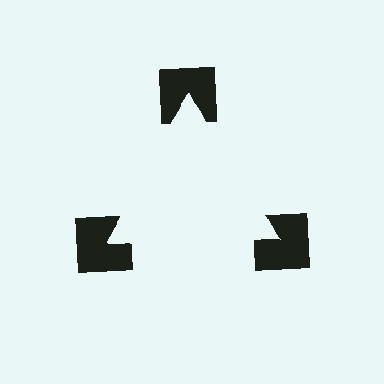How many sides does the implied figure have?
3 sides.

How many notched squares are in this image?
There are 3 — one at each vertex of the illusory triangle.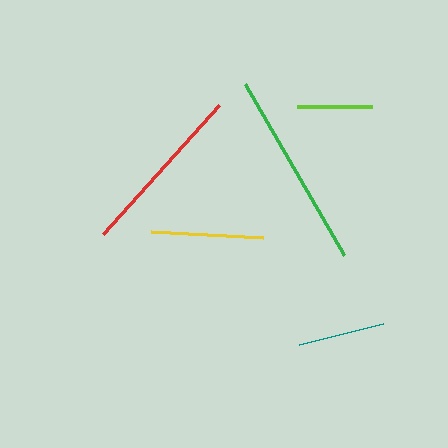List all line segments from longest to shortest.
From longest to shortest: green, red, yellow, teal, lime.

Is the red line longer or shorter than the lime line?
The red line is longer than the lime line.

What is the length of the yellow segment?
The yellow segment is approximately 112 pixels long.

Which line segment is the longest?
The green line is the longest at approximately 197 pixels.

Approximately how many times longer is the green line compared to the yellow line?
The green line is approximately 1.8 times the length of the yellow line.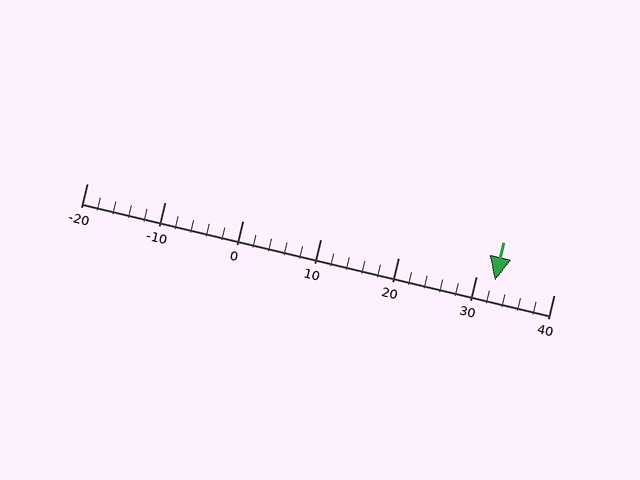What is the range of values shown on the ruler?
The ruler shows values from -20 to 40.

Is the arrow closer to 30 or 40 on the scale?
The arrow is closer to 30.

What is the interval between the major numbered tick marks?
The major tick marks are spaced 10 units apart.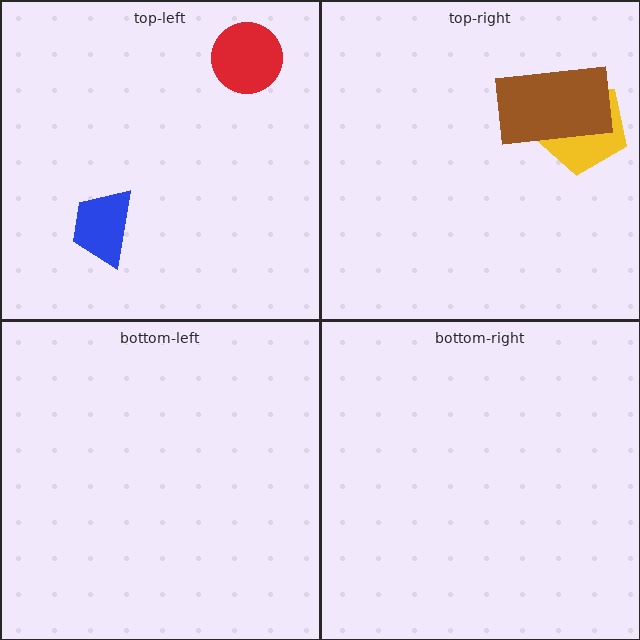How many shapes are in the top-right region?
2.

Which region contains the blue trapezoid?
The top-left region.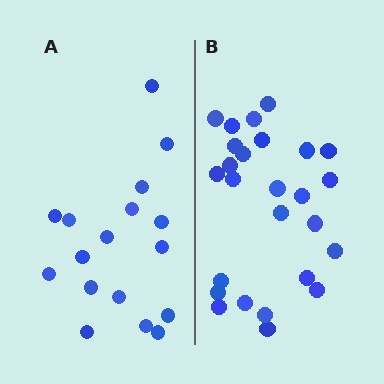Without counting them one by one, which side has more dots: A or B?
Region B (the right region) has more dots.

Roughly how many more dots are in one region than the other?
Region B has roughly 8 or so more dots than region A.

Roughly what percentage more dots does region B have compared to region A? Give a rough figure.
About 55% more.